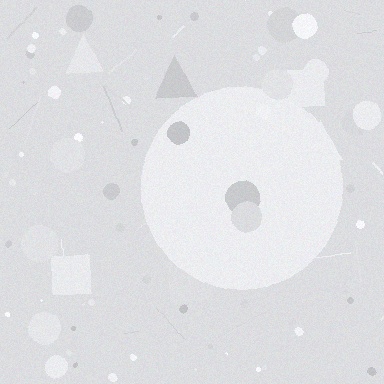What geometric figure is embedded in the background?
A circle is embedded in the background.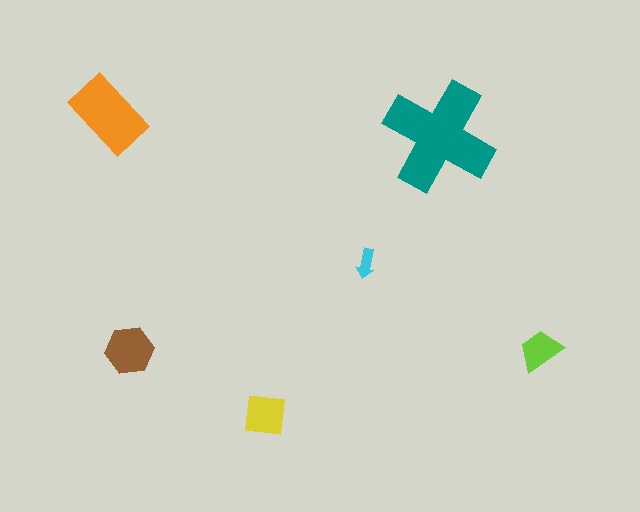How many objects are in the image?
There are 6 objects in the image.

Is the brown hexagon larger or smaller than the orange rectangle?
Smaller.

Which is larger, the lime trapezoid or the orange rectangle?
The orange rectangle.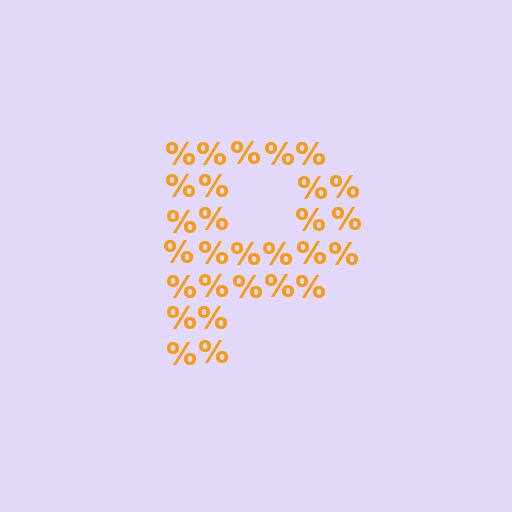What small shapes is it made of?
It is made of small percent signs.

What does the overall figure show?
The overall figure shows the letter P.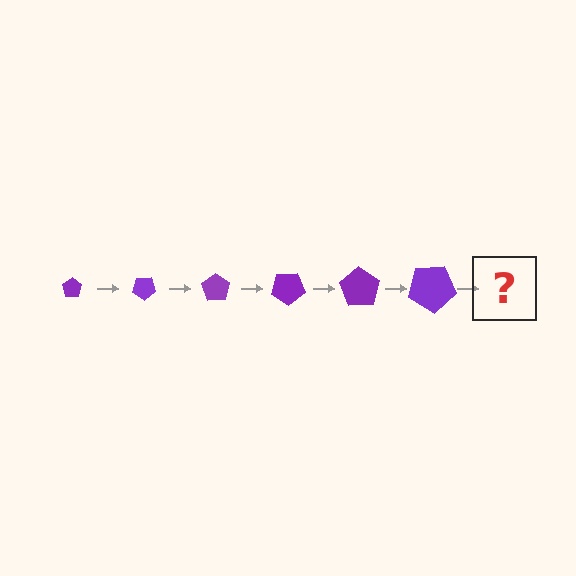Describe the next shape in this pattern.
It should be a pentagon, larger than the previous one and rotated 210 degrees from the start.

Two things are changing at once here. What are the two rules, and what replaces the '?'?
The two rules are that the pentagon grows larger each step and it rotates 35 degrees each step. The '?' should be a pentagon, larger than the previous one and rotated 210 degrees from the start.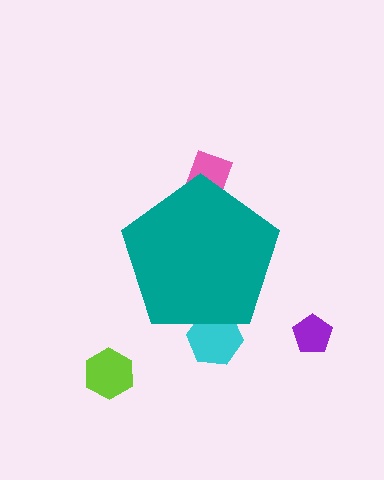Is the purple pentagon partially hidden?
No, the purple pentagon is fully visible.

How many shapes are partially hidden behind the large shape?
2 shapes are partially hidden.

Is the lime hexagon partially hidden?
No, the lime hexagon is fully visible.